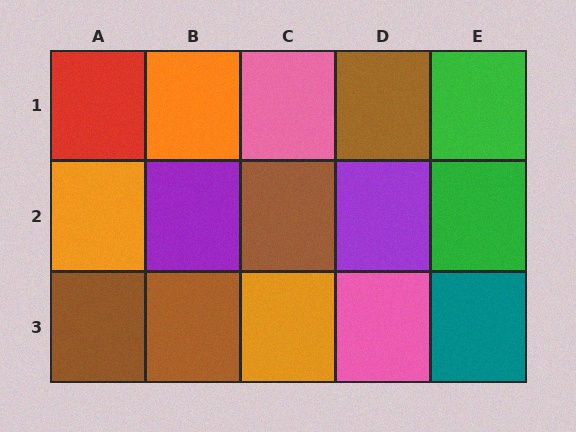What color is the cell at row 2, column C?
Brown.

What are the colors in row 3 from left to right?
Brown, brown, orange, pink, teal.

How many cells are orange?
3 cells are orange.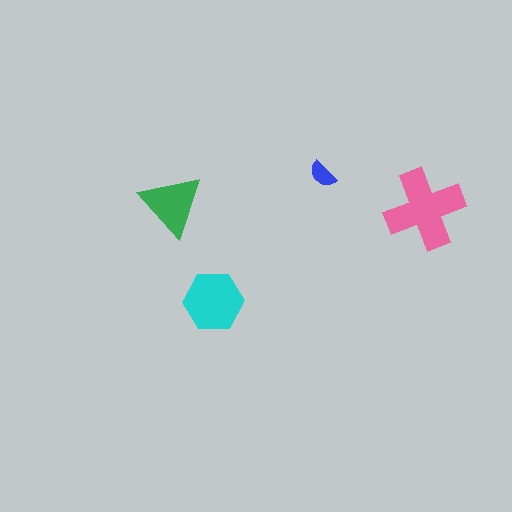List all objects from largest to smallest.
The pink cross, the cyan hexagon, the green triangle, the blue semicircle.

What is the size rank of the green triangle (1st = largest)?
3rd.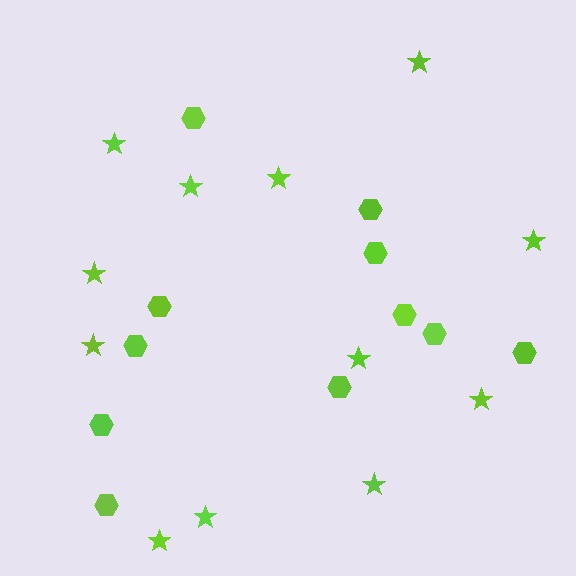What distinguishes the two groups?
There are 2 groups: one group of stars (12) and one group of hexagons (11).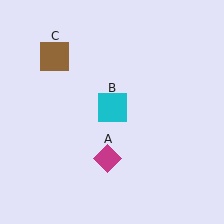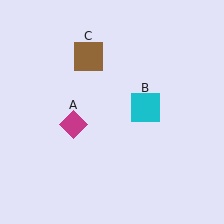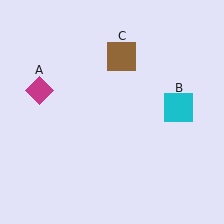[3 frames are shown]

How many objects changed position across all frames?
3 objects changed position: magenta diamond (object A), cyan square (object B), brown square (object C).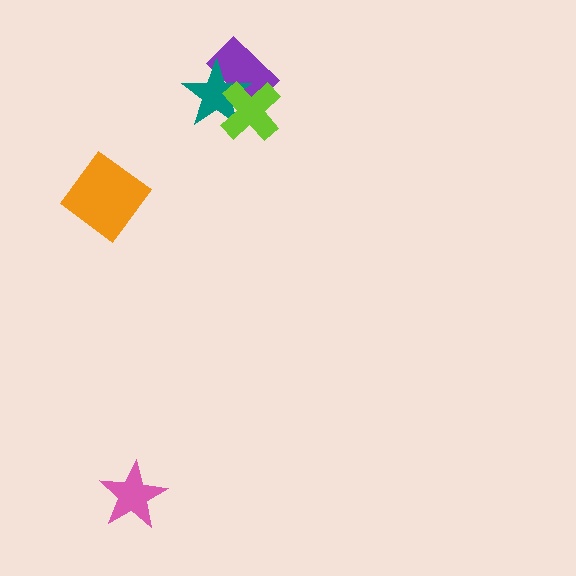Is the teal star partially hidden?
Yes, it is partially covered by another shape.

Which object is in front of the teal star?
The lime cross is in front of the teal star.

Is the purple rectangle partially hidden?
Yes, it is partially covered by another shape.